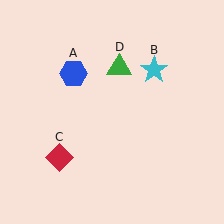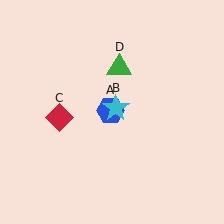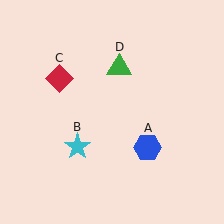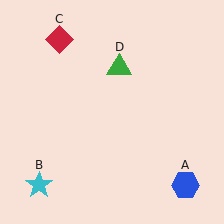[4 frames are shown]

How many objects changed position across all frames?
3 objects changed position: blue hexagon (object A), cyan star (object B), red diamond (object C).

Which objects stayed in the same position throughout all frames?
Green triangle (object D) remained stationary.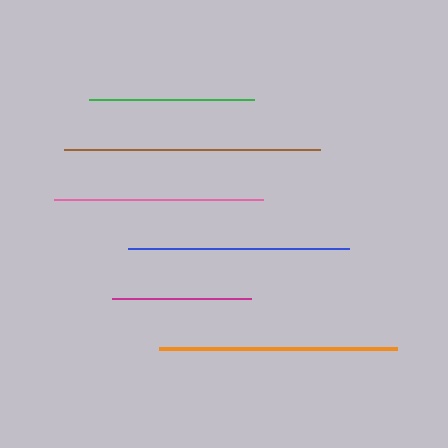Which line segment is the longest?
The brown line is the longest at approximately 256 pixels.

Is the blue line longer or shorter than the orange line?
The orange line is longer than the blue line.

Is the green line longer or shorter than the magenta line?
The green line is longer than the magenta line.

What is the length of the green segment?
The green segment is approximately 165 pixels long.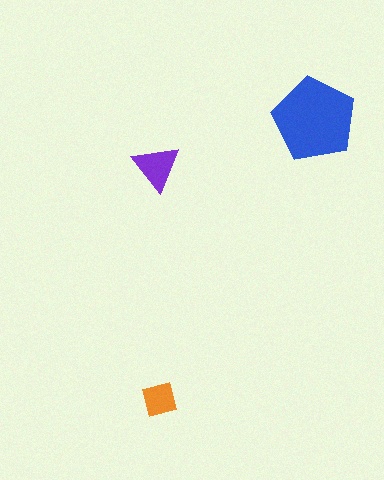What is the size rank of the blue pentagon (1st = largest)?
1st.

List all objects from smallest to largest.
The orange square, the purple triangle, the blue pentagon.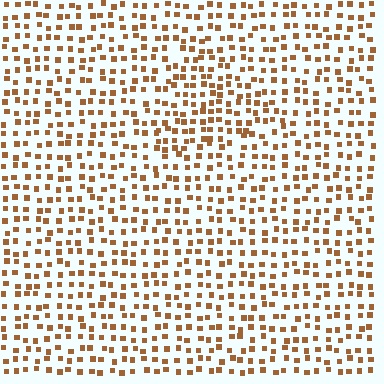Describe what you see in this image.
The image contains small brown elements arranged at two different densities. A triangle-shaped region is visible where the elements are more densely packed than the surrounding area.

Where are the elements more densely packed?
The elements are more densely packed inside the triangle boundary.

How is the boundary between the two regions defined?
The boundary is defined by a change in element density (approximately 1.4x ratio). All elements are the same color, size, and shape.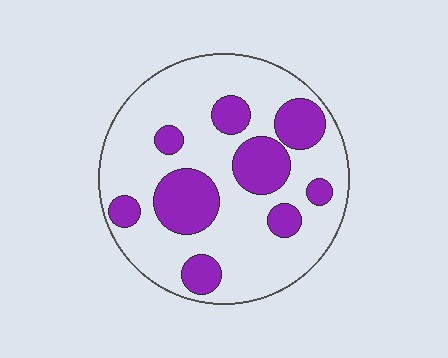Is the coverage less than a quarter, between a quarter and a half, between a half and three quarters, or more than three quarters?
Between a quarter and a half.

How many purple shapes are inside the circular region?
9.